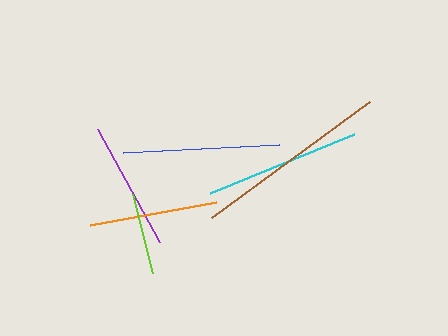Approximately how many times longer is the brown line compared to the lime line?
The brown line is approximately 2.4 times the length of the lime line.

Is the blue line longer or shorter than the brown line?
The brown line is longer than the blue line.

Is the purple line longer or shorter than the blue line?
The blue line is longer than the purple line.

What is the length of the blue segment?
The blue segment is approximately 157 pixels long.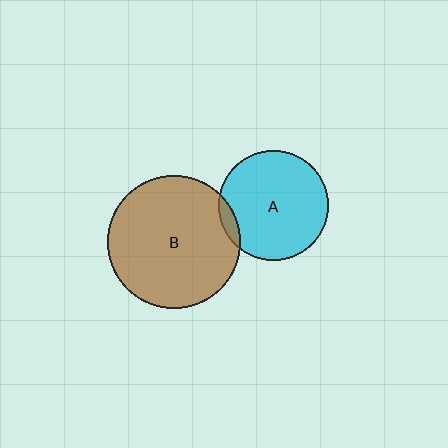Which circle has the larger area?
Circle B (brown).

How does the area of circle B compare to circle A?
Approximately 1.5 times.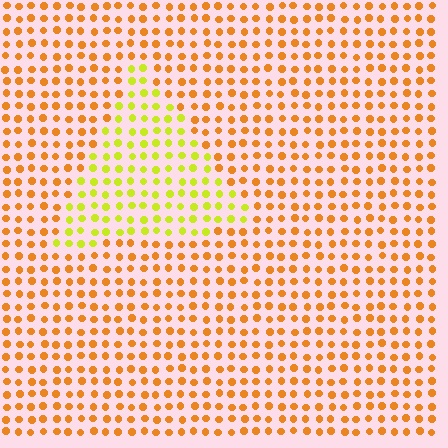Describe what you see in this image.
The image is filled with small orange elements in a uniform arrangement. A triangle-shaped region is visible where the elements are tinted to a slightly different hue, forming a subtle color boundary.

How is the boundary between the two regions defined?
The boundary is defined purely by a slight shift in hue (about 41 degrees). Spacing, size, and orientation are identical on both sides.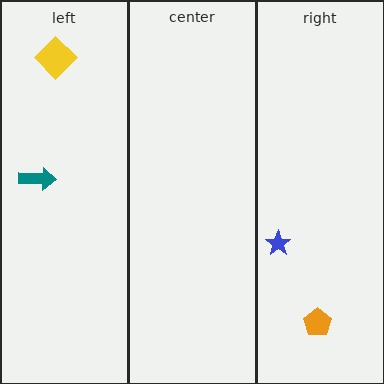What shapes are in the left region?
The teal arrow, the yellow diamond.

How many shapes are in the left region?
2.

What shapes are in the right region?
The orange pentagon, the blue star.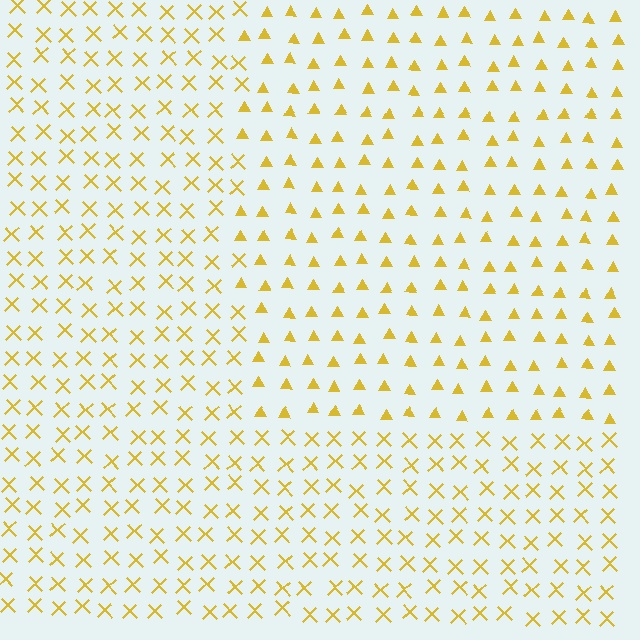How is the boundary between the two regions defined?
The boundary is defined by a change in element shape: triangles inside vs. X marks outside. All elements share the same color and spacing.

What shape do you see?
I see a rectangle.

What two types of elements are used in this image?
The image uses triangles inside the rectangle region and X marks outside it.